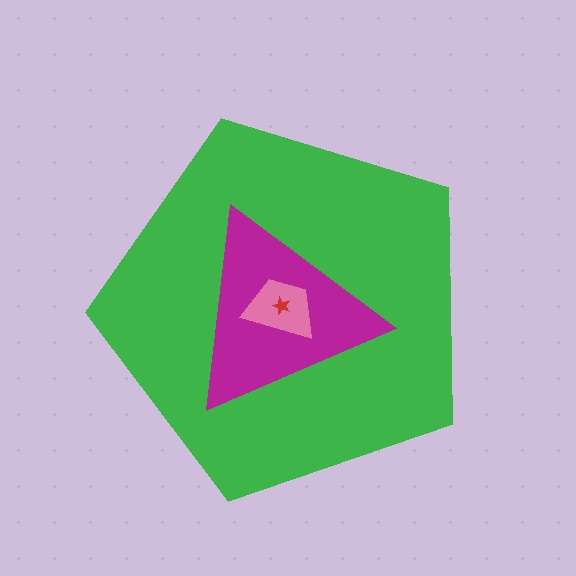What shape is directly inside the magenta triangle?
The pink trapezoid.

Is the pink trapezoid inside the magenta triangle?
Yes.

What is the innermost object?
The red star.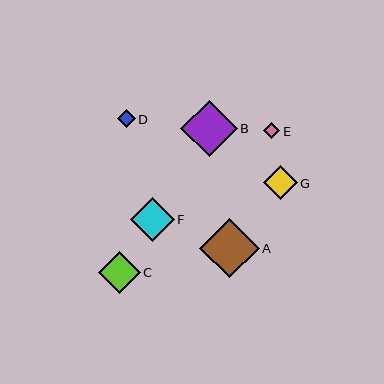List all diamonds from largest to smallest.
From largest to smallest: A, B, F, C, G, D, E.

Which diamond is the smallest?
Diamond E is the smallest with a size of approximately 16 pixels.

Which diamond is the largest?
Diamond A is the largest with a size of approximately 60 pixels.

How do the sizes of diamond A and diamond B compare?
Diamond A and diamond B are approximately the same size.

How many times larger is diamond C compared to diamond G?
Diamond C is approximately 1.2 times the size of diamond G.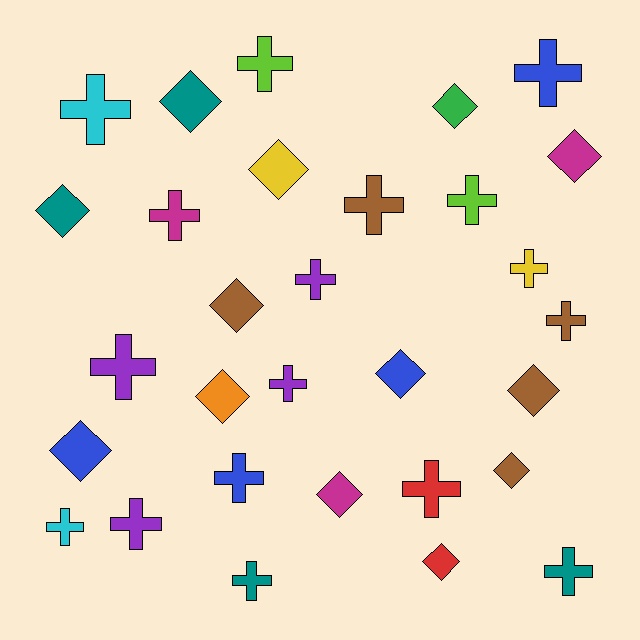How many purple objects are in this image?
There are 4 purple objects.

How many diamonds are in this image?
There are 13 diamonds.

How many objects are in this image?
There are 30 objects.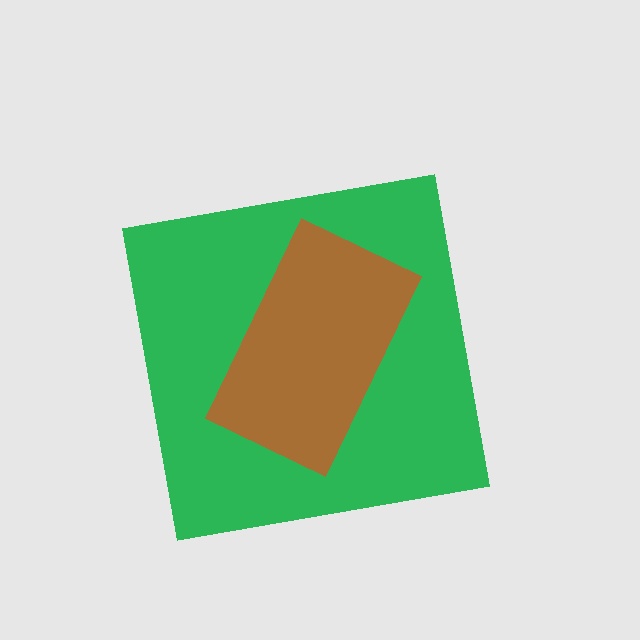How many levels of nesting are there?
2.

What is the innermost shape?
The brown rectangle.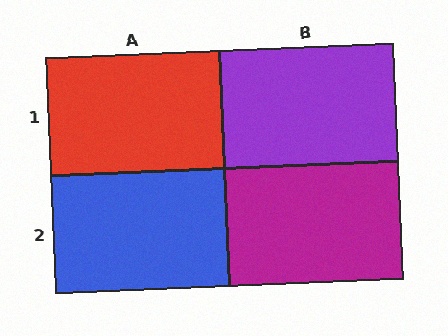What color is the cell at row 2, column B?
Magenta.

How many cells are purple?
1 cell is purple.